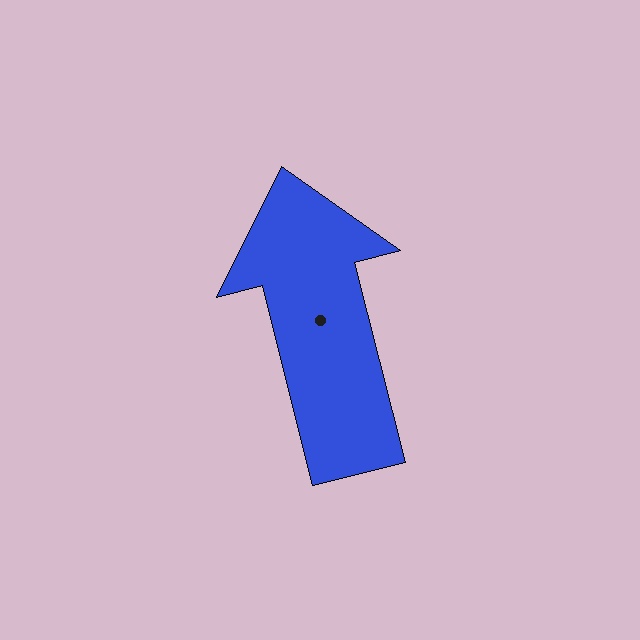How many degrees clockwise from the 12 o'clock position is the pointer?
Approximately 346 degrees.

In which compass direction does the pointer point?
North.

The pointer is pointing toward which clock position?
Roughly 12 o'clock.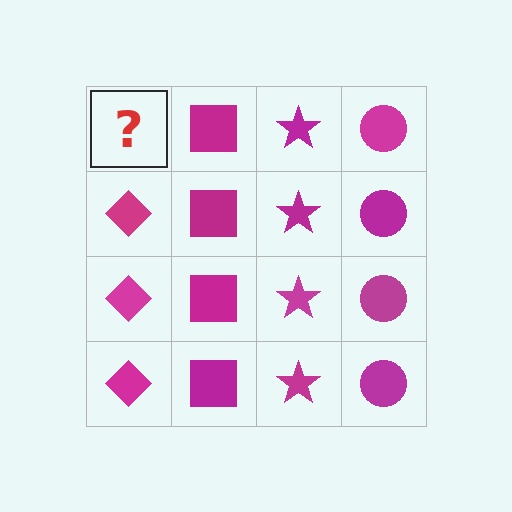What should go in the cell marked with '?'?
The missing cell should contain a magenta diamond.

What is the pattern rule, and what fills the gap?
The rule is that each column has a consistent shape. The gap should be filled with a magenta diamond.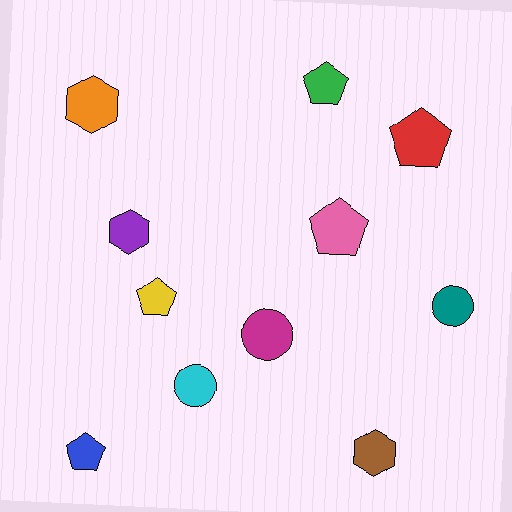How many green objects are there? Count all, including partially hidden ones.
There is 1 green object.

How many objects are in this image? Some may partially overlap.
There are 11 objects.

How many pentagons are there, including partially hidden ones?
There are 5 pentagons.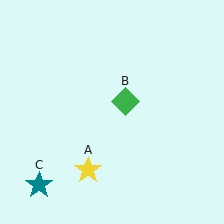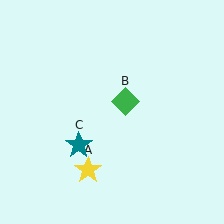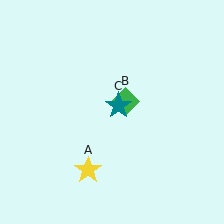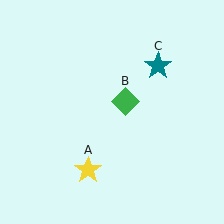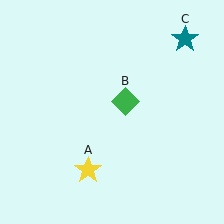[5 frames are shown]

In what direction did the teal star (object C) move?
The teal star (object C) moved up and to the right.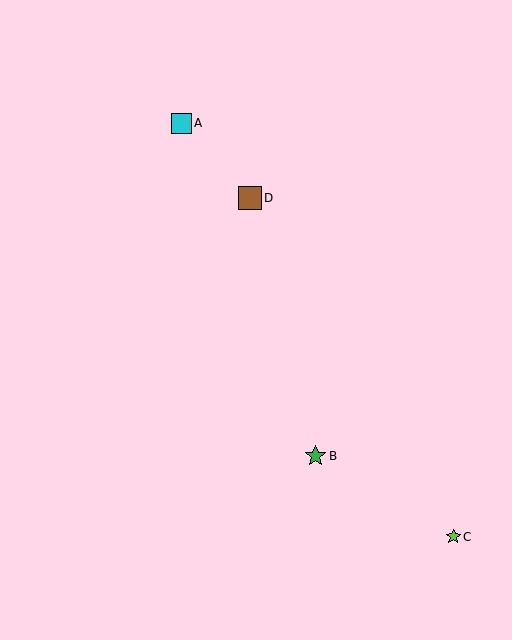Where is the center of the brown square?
The center of the brown square is at (250, 198).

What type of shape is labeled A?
Shape A is a cyan square.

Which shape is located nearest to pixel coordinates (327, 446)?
The green star (labeled B) at (316, 456) is nearest to that location.